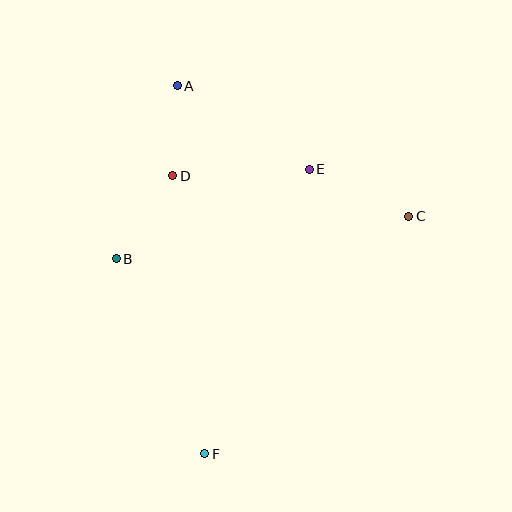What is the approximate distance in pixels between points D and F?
The distance between D and F is approximately 280 pixels.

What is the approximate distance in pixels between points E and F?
The distance between E and F is approximately 303 pixels.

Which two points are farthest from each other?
Points A and F are farthest from each other.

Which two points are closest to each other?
Points A and D are closest to each other.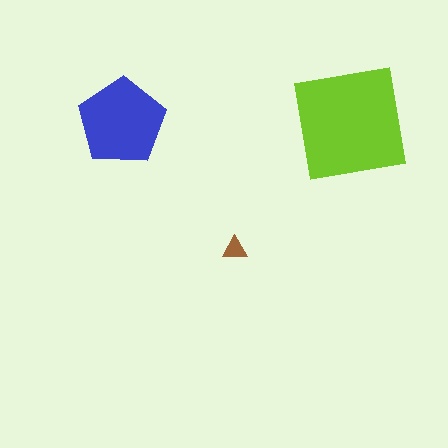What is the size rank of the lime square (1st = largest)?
1st.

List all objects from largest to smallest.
The lime square, the blue pentagon, the brown triangle.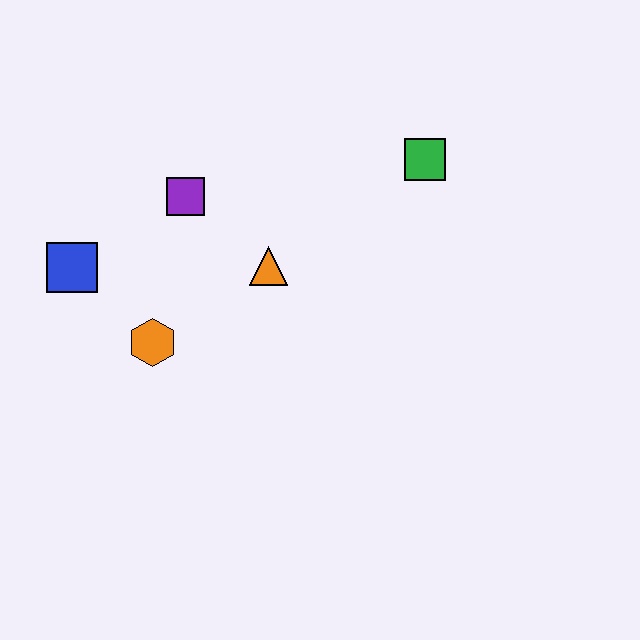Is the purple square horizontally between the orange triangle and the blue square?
Yes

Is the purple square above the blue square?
Yes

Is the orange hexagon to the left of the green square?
Yes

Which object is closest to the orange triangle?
The purple square is closest to the orange triangle.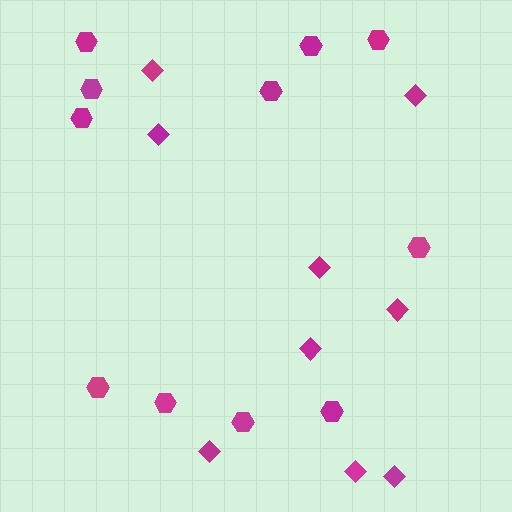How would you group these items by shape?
There are 2 groups: one group of diamonds (9) and one group of hexagons (11).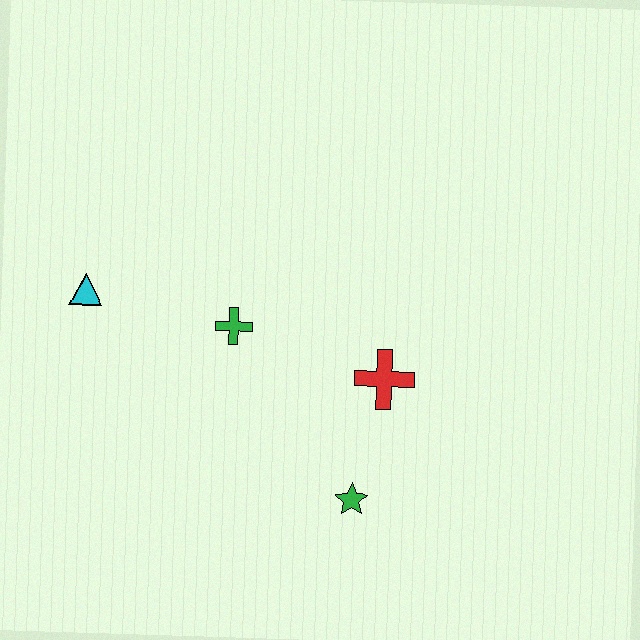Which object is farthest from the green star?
The cyan triangle is farthest from the green star.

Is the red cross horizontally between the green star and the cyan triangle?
No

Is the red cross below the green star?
No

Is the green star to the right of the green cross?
Yes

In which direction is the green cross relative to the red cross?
The green cross is to the left of the red cross.